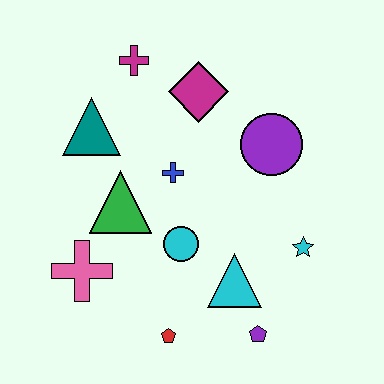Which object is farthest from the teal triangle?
The purple pentagon is farthest from the teal triangle.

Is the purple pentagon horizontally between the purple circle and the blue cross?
Yes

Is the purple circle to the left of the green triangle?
No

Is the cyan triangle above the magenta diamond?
No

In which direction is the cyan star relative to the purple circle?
The cyan star is below the purple circle.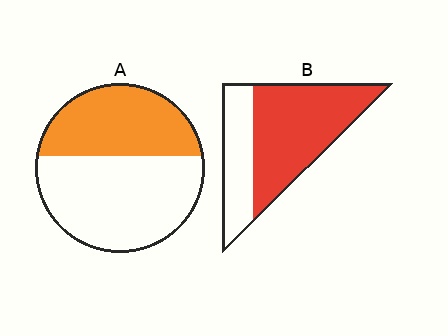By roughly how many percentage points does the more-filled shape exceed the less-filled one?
By roughly 25 percentage points (B over A).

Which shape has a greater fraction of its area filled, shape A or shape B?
Shape B.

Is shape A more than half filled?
No.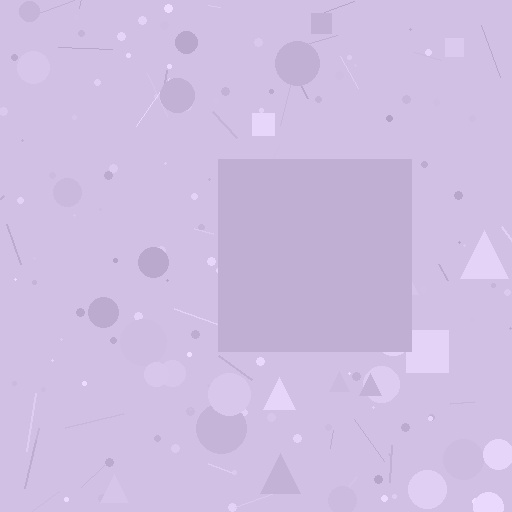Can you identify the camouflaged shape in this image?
The camouflaged shape is a square.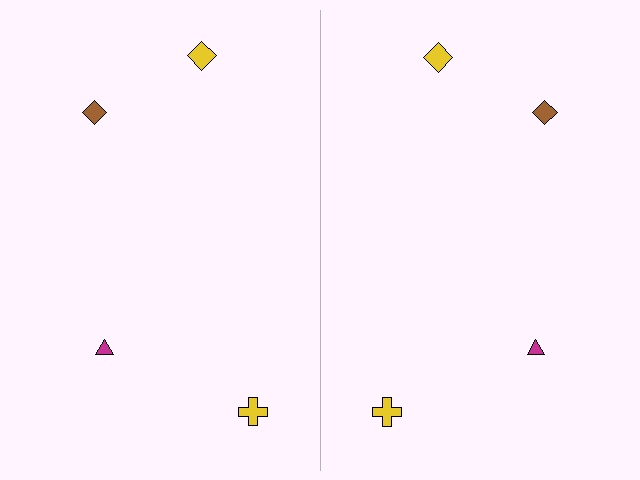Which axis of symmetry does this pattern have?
The pattern has a vertical axis of symmetry running through the center of the image.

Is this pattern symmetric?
Yes, this pattern has bilateral (reflection) symmetry.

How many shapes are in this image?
There are 8 shapes in this image.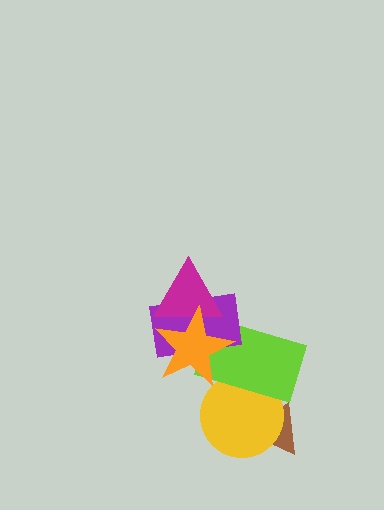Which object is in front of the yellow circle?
The lime rectangle is in front of the yellow circle.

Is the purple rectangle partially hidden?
Yes, it is partially covered by another shape.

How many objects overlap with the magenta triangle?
2 objects overlap with the magenta triangle.